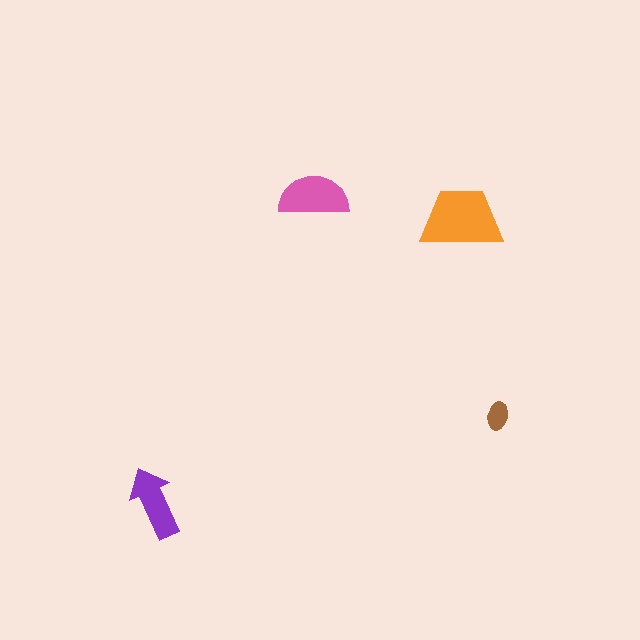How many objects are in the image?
There are 4 objects in the image.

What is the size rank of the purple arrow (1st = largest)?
3rd.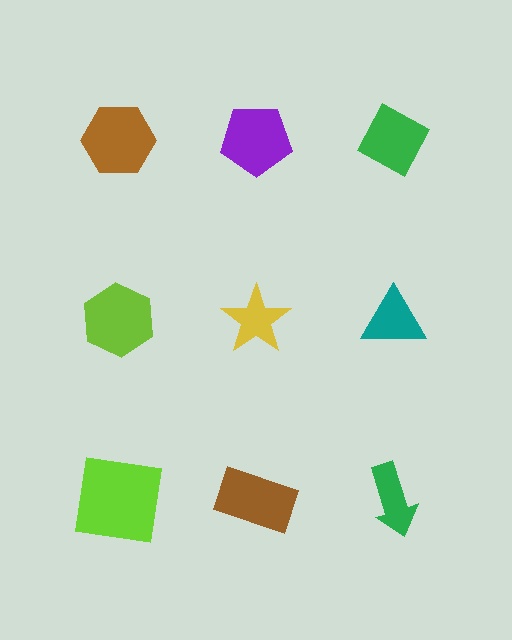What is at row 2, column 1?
A lime hexagon.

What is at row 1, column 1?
A brown hexagon.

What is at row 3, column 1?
A lime square.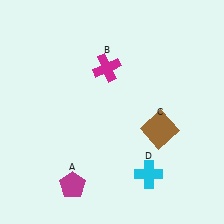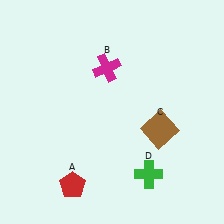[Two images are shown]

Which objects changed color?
A changed from magenta to red. D changed from cyan to green.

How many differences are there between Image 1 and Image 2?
There are 2 differences between the two images.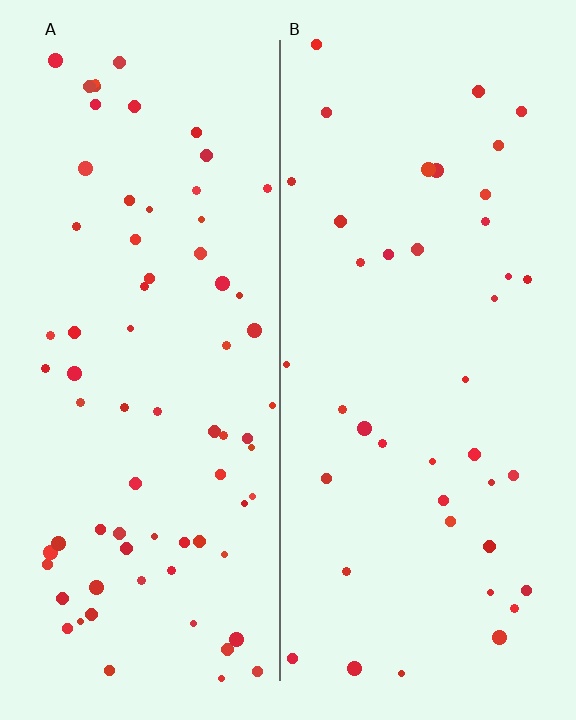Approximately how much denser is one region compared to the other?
Approximately 1.8× — region A over region B.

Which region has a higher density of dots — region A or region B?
A (the left).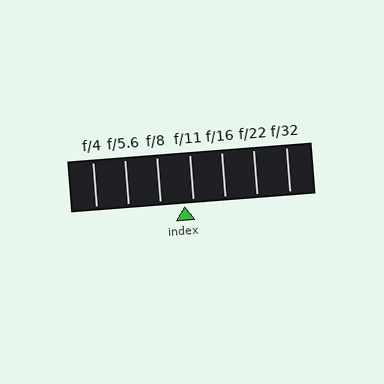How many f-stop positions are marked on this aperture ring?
There are 7 f-stop positions marked.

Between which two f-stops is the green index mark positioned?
The index mark is between f/8 and f/11.